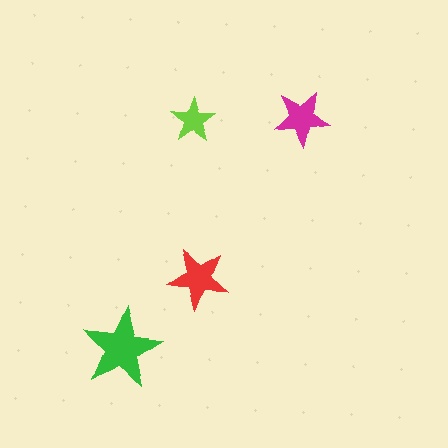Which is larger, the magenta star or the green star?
The green one.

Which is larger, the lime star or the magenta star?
The magenta one.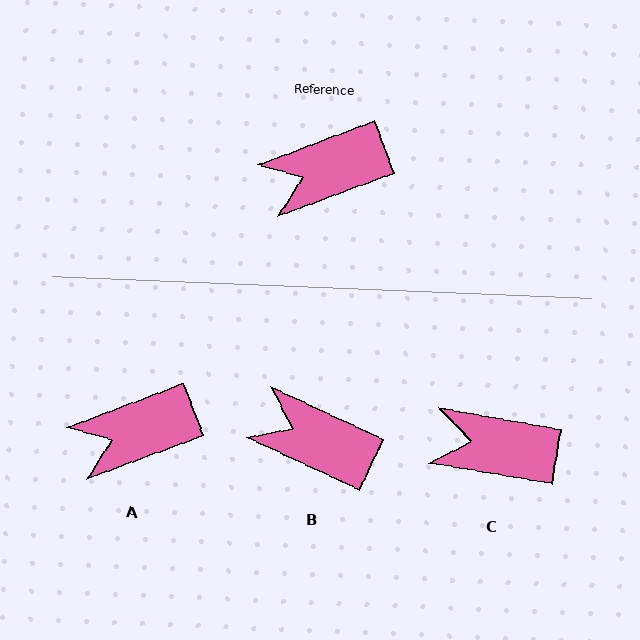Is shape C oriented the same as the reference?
No, it is off by about 30 degrees.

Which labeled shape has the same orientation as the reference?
A.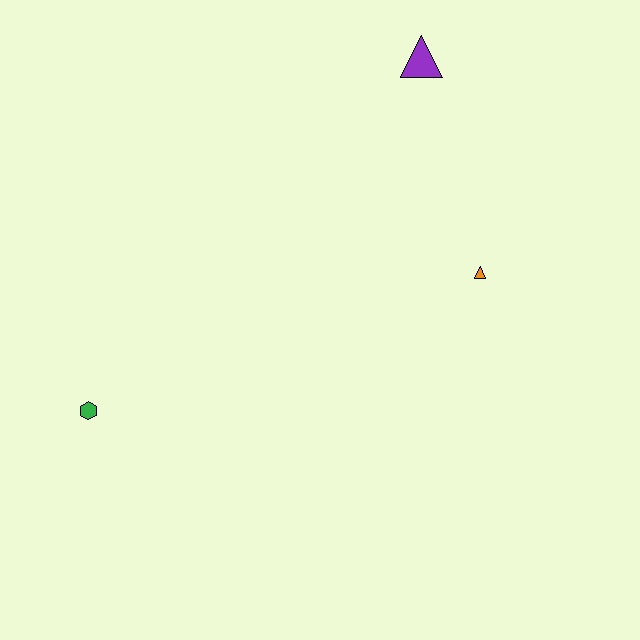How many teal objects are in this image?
There are no teal objects.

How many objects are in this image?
There are 3 objects.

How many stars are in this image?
There are no stars.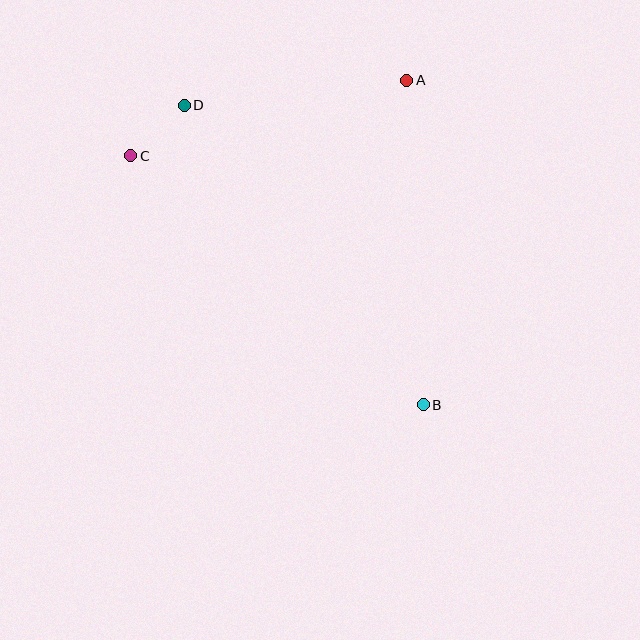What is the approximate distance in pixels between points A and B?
The distance between A and B is approximately 325 pixels.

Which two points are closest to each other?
Points C and D are closest to each other.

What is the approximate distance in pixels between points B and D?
The distance between B and D is approximately 383 pixels.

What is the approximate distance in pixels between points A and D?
The distance between A and D is approximately 224 pixels.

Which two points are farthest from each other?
Points B and C are farthest from each other.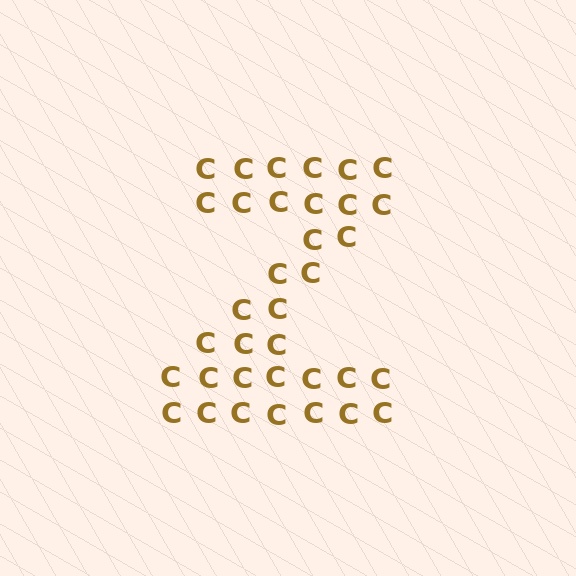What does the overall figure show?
The overall figure shows the letter Z.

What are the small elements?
The small elements are letter C's.